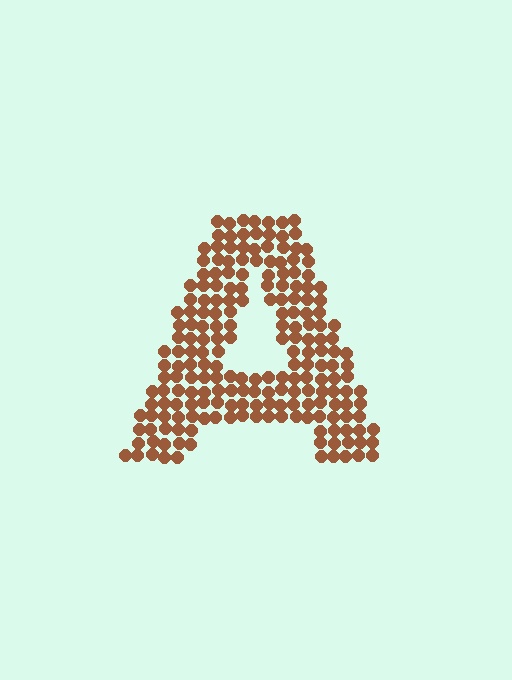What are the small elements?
The small elements are circles.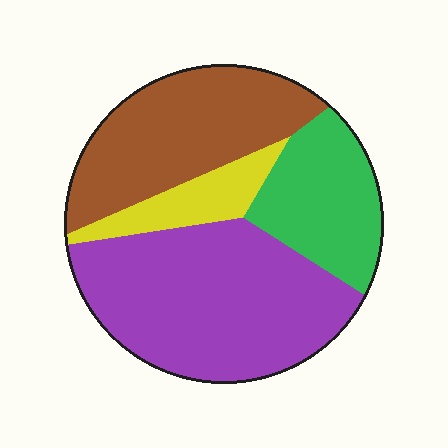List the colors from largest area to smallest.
From largest to smallest: purple, brown, green, yellow.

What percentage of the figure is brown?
Brown covers around 30% of the figure.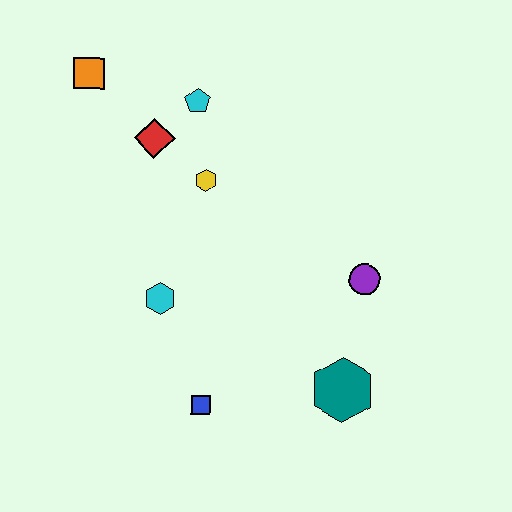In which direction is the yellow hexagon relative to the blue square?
The yellow hexagon is above the blue square.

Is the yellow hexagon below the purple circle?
No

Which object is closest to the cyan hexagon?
The blue square is closest to the cyan hexagon.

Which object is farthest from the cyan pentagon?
The teal hexagon is farthest from the cyan pentagon.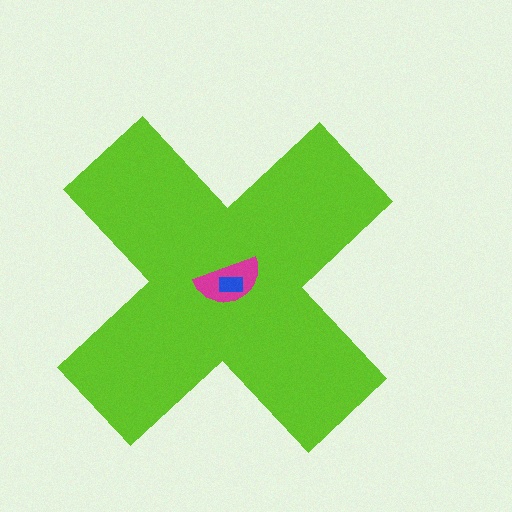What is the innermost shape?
The blue rectangle.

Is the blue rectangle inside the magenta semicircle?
Yes.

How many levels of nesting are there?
3.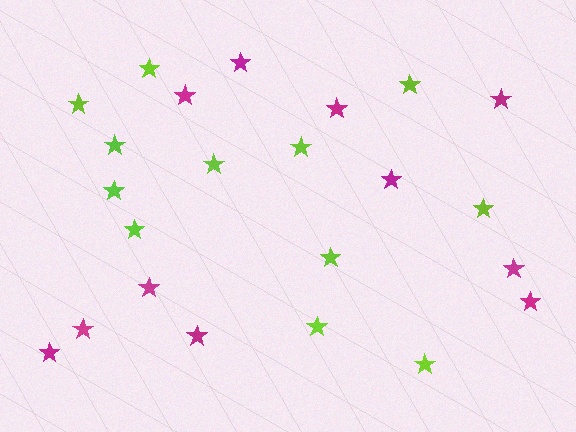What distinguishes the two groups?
There are 2 groups: one group of magenta stars (11) and one group of lime stars (12).